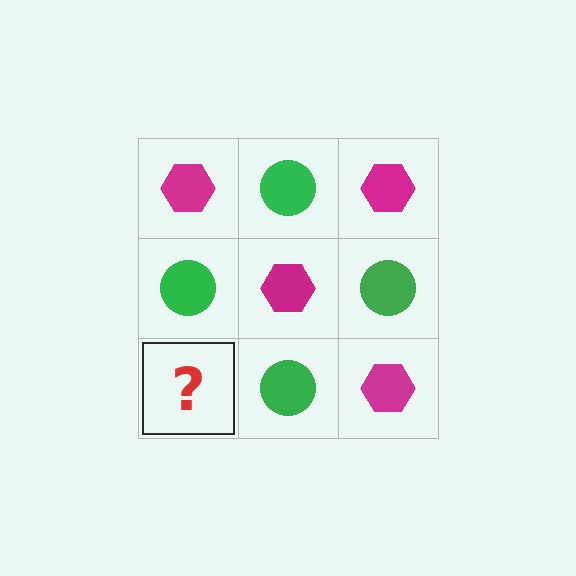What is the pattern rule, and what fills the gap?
The rule is that it alternates magenta hexagon and green circle in a checkerboard pattern. The gap should be filled with a magenta hexagon.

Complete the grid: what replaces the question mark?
The question mark should be replaced with a magenta hexagon.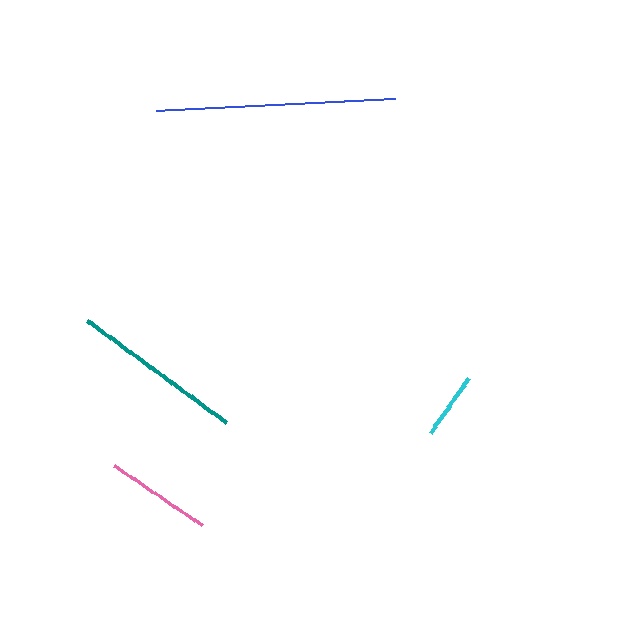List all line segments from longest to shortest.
From longest to shortest: blue, teal, pink, cyan.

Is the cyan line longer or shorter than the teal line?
The teal line is longer than the cyan line.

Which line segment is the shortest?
The cyan line is the shortest at approximately 67 pixels.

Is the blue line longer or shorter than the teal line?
The blue line is longer than the teal line.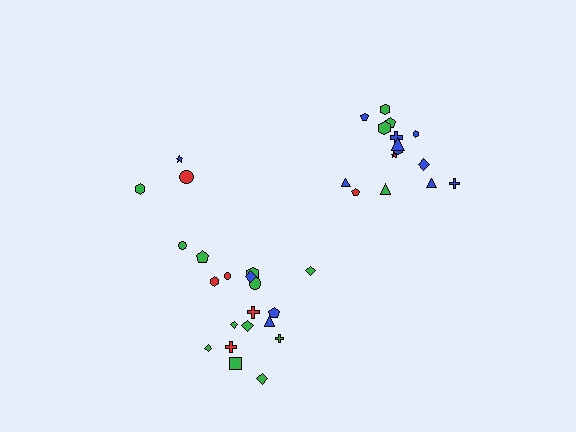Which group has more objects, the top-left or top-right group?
The top-right group.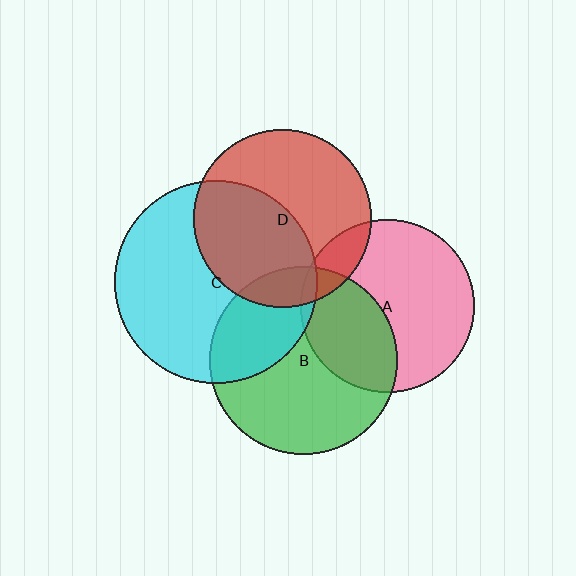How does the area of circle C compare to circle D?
Approximately 1.3 times.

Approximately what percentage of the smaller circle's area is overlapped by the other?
Approximately 30%.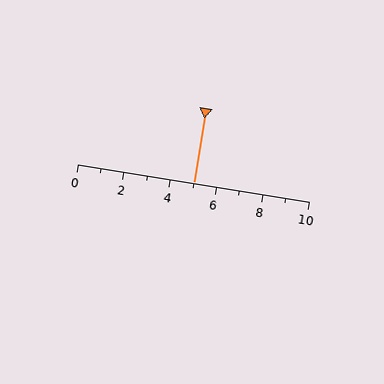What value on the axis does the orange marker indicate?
The marker indicates approximately 5.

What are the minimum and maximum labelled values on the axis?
The axis runs from 0 to 10.